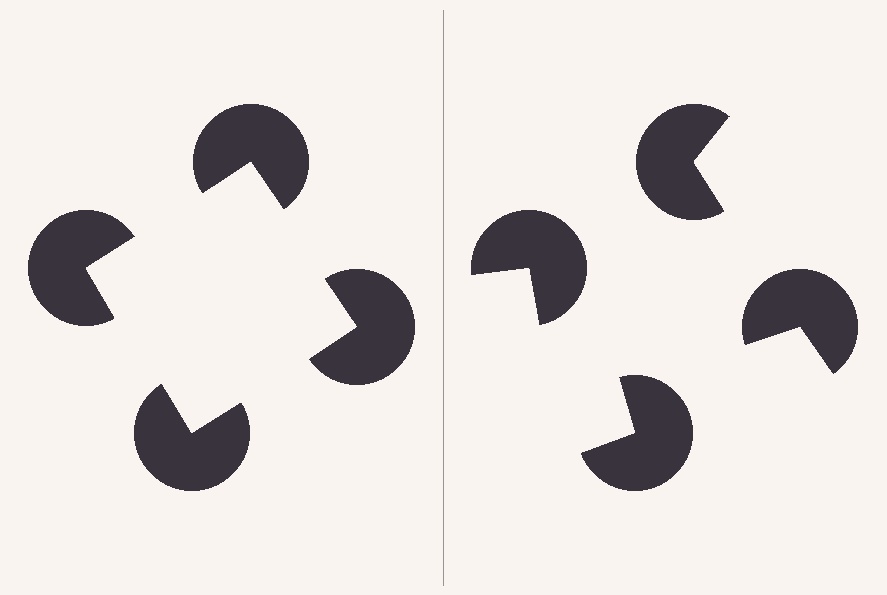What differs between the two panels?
The pac-man discs are positioned identically on both sides; only the wedge orientations differ. On the left they align to a square; on the right they are misaligned.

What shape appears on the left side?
An illusory square.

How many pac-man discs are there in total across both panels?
8 — 4 on each side.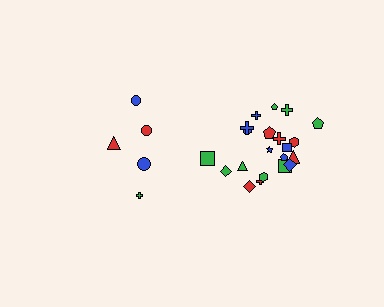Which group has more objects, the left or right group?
The right group.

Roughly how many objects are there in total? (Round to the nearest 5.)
Roughly 25 objects in total.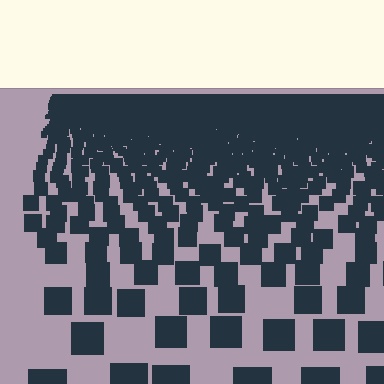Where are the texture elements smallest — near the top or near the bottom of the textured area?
Near the top.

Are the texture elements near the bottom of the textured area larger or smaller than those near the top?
Larger. Near the bottom, elements are closer to the viewer and appear at a bigger on-screen size.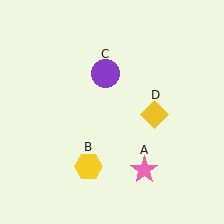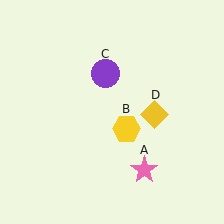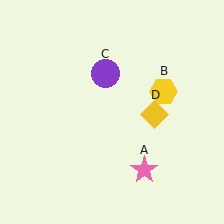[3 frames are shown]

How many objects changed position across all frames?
1 object changed position: yellow hexagon (object B).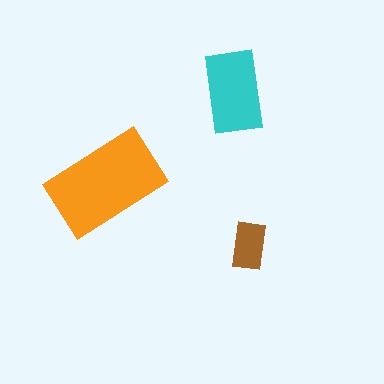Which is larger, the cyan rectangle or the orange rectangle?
The orange one.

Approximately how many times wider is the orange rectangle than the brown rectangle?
About 2.5 times wider.